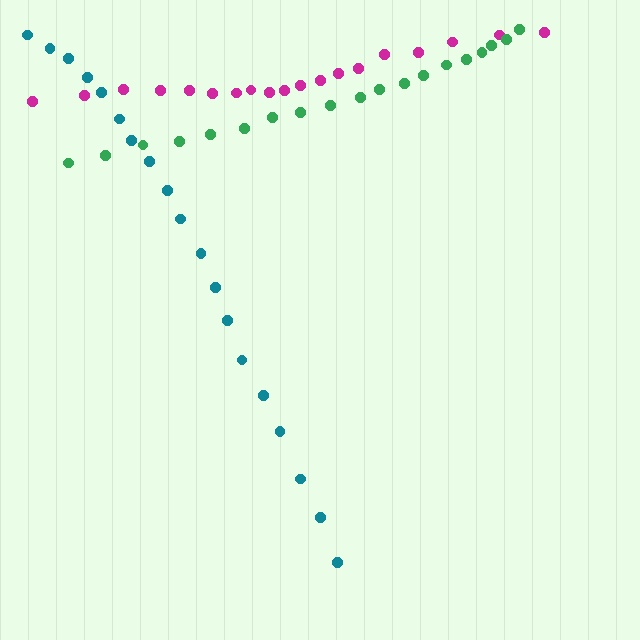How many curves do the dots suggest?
There are 3 distinct paths.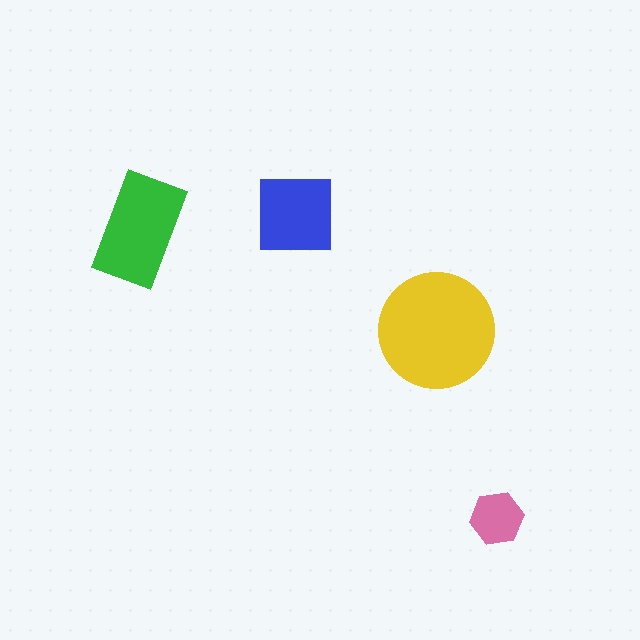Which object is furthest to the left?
The green rectangle is leftmost.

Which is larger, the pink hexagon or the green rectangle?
The green rectangle.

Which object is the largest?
The yellow circle.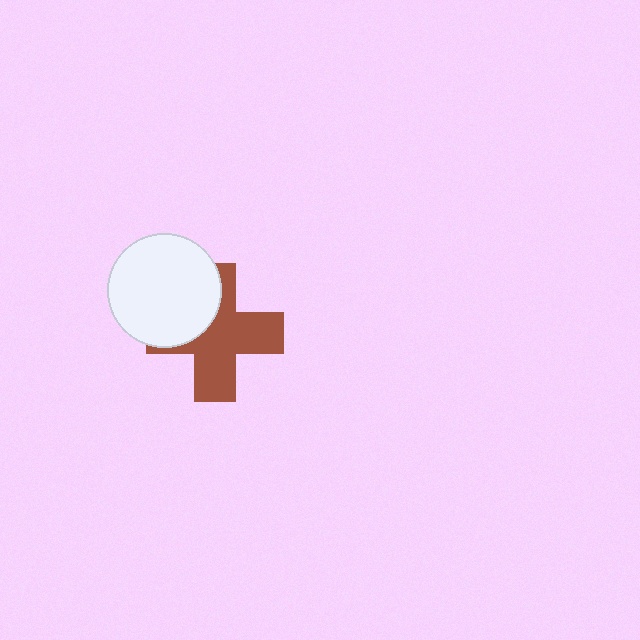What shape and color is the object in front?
The object in front is a white circle.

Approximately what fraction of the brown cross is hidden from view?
Roughly 34% of the brown cross is hidden behind the white circle.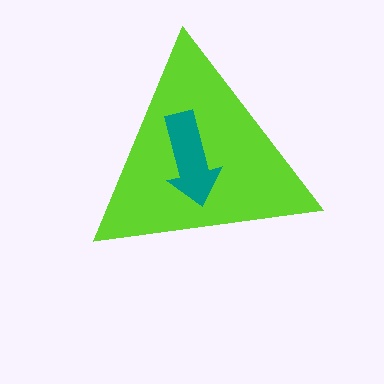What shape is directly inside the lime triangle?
The teal arrow.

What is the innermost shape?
The teal arrow.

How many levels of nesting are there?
2.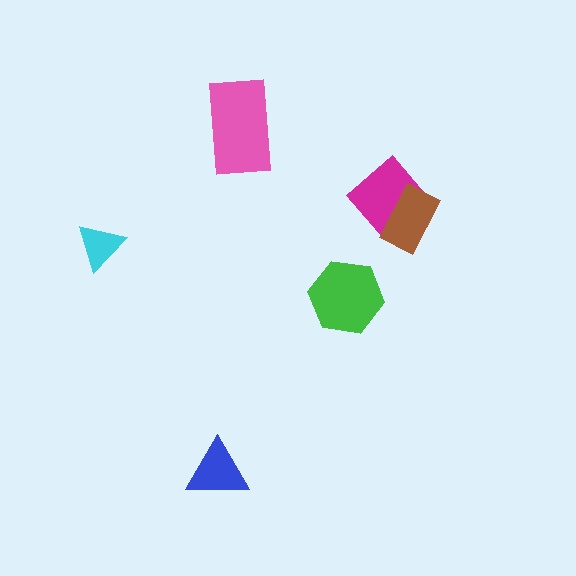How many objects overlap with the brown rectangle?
1 object overlaps with the brown rectangle.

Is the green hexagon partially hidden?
No, no other shape covers it.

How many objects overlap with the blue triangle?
0 objects overlap with the blue triangle.